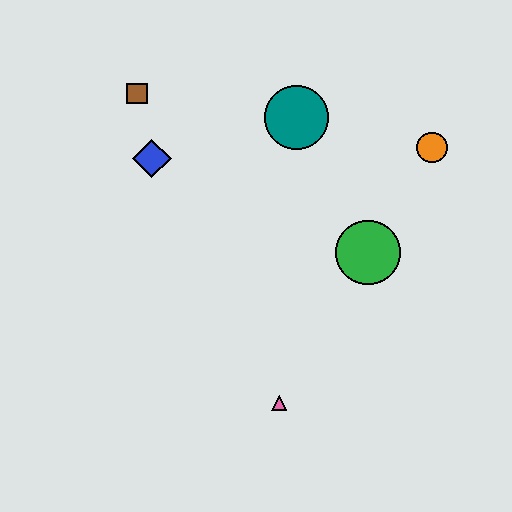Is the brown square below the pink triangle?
No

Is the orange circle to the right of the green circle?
Yes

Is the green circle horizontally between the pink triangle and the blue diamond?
No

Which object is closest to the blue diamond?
The brown square is closest to the blue diamond.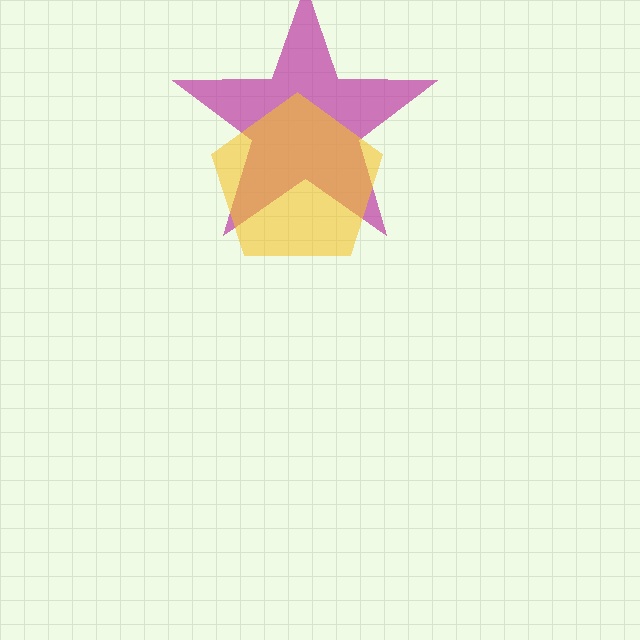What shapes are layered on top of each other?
The layered shapes are: a magenta star, a yellow pentagon.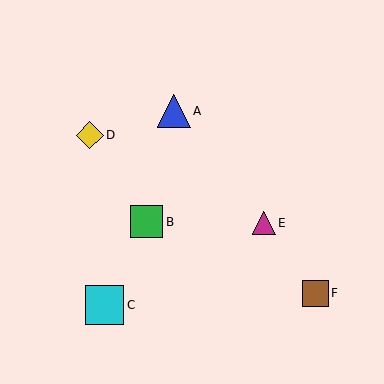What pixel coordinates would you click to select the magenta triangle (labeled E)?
Click at (264, 223) to select the magenta triangle E.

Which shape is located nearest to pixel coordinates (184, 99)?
The blue triangle (labeled A) at (174, 111) is nearest to that location.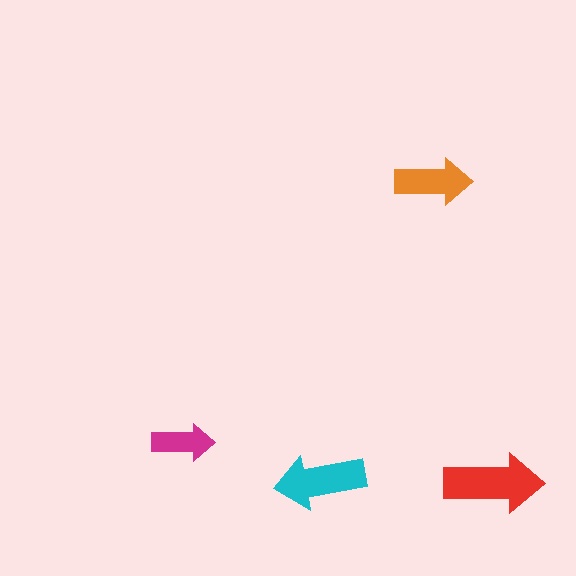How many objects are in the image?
There are 4 objects in the image.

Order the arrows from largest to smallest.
the red one, the cyan one, the orange one, the magenta one.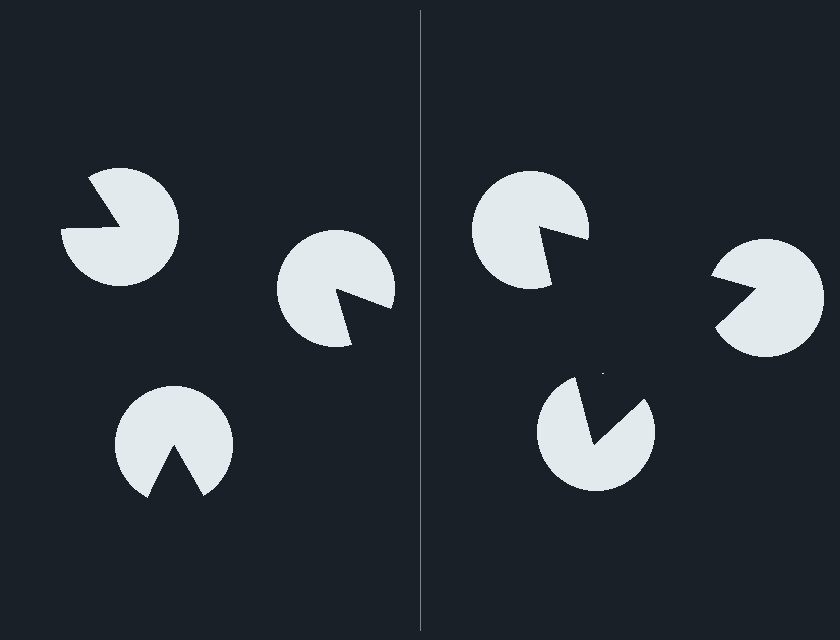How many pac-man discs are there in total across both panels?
6 — 3 on each side.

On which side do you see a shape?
An illusory triangle appears on the right side. On the left side the wedge cuts are rotated, so no coherent shape forms.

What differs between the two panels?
The pac-man discs are positioned identically on both sides; only the wedge orientations differ. On the right they align to a triangle; on the left they are misaligned.